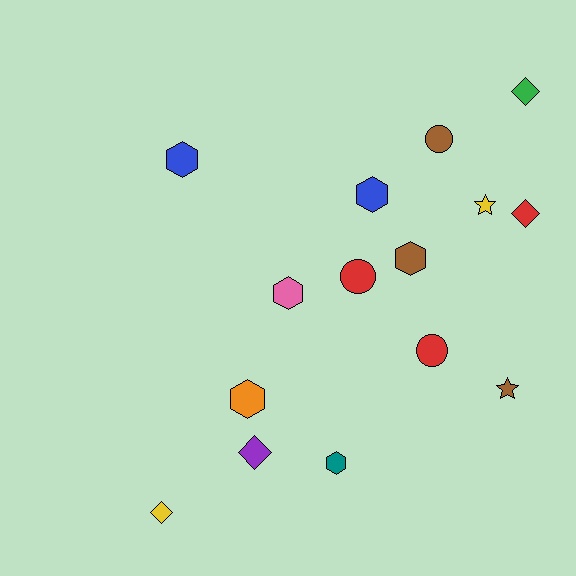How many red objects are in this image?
There are 3 red objects.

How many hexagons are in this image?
There are 6 hexagons.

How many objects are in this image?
There are 15 objects.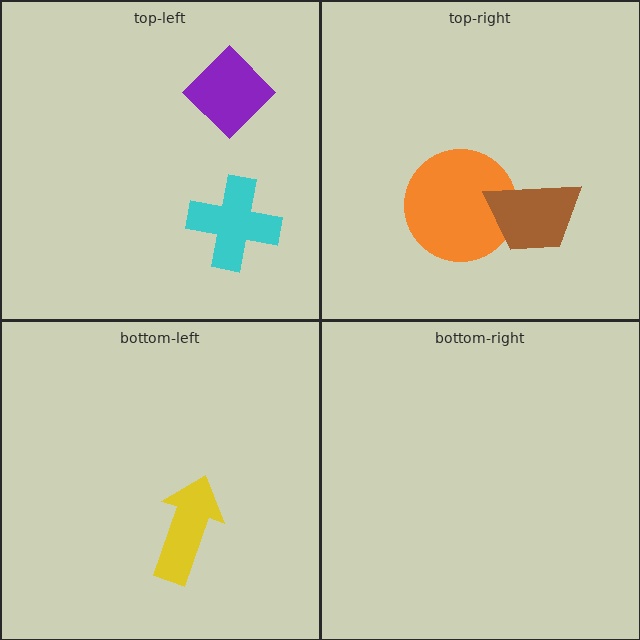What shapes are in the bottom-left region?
The yellow arrow.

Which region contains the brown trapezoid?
The top-right region.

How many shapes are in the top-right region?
2.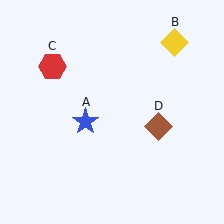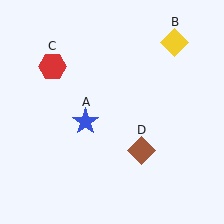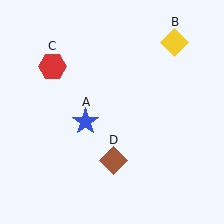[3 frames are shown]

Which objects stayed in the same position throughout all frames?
Blue star (object A) and yellow diamond (object B) and red hexagon (object C) remained stationary.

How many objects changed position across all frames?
1 object changed position: brown diamond (object D).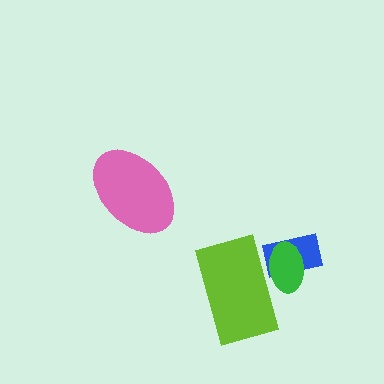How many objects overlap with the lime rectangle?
2 objects overlap with the lime rectangle.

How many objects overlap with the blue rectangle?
2 objects overlap with the blue rectangle.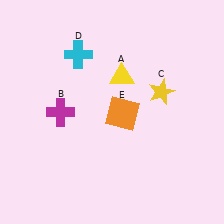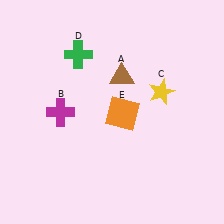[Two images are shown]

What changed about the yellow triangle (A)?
In Image 1, A is yellow. In Image 2, it changed to brown.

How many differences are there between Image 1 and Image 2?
There are 2 differences between the two images.